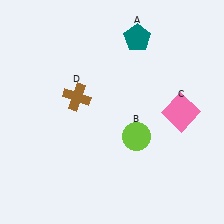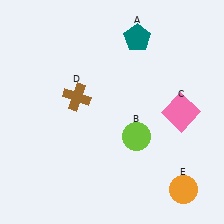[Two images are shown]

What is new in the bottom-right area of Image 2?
An orange circle (E) was added in the bottom-right area of Image 2.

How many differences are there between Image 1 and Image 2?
There is 1 difference between the two images.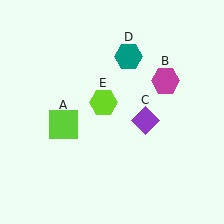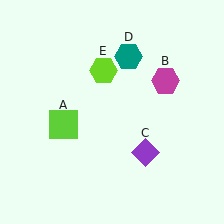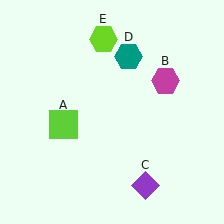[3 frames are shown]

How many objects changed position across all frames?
2 objects changed position: purple diamond (object C), lime hexagon (object E).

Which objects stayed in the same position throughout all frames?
Lime square (object A) and magenta hexagon (object B) and teal hexagon (object D) remained stationary.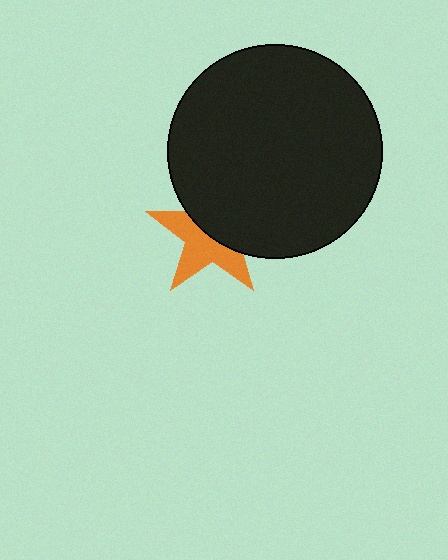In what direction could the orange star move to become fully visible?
The orange star could move down. That would shift it out from behind the black circle entirely.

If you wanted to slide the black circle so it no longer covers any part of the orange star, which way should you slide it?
Slide it up — that is the most direct way to separate the two shapes.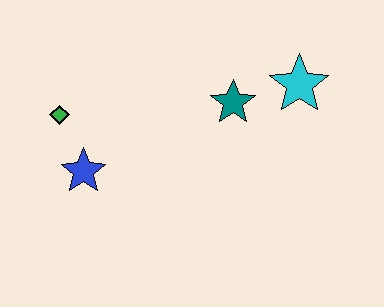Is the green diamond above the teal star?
No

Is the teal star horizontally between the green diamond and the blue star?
No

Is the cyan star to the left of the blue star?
No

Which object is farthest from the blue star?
The cyan star is farthest from the blue star.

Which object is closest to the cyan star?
The teal star is closest to the cyan star.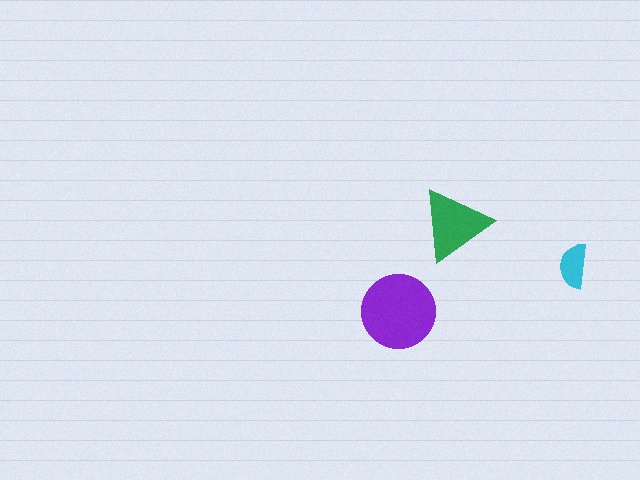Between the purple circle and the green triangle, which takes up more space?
The purple circle.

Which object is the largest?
The purple circle.